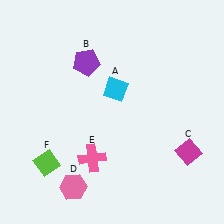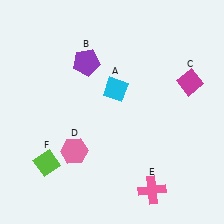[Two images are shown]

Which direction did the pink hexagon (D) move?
The pink hexagon (D) moved up.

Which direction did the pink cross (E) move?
The pink cross (E) moved right.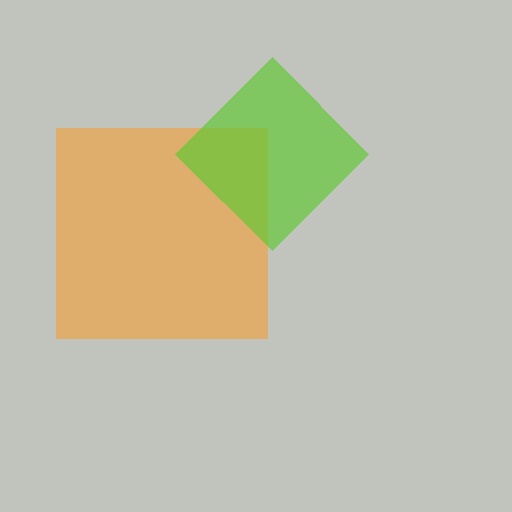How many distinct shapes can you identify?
There are 2 distinct shapes: an orange square, a lime diamond.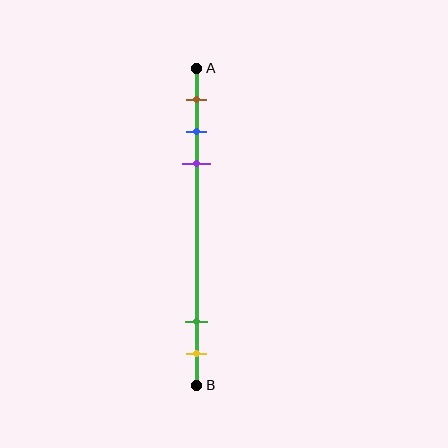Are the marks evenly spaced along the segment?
No, the marks are not evenly spaced.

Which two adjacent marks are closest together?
The blue and purple marks are the closest adjacent pair.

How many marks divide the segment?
There are 5 marks dividing the segment.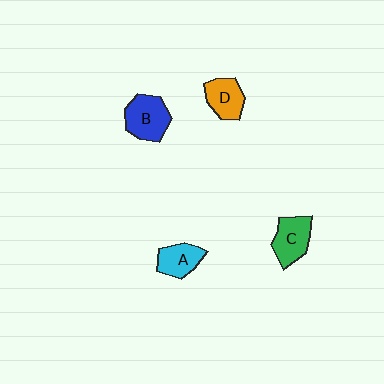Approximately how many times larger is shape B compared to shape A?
Approximately 1.3 times.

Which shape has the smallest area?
Shape A (cyan).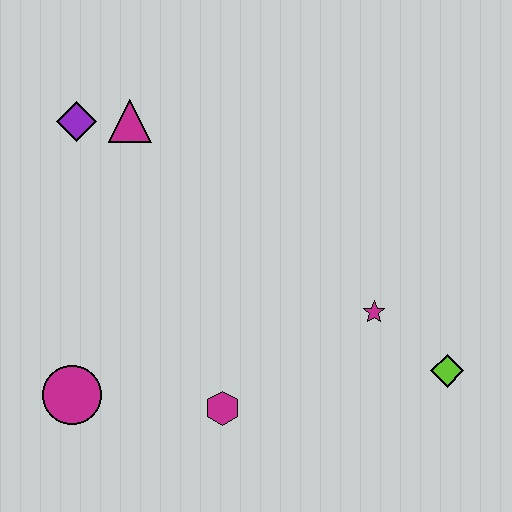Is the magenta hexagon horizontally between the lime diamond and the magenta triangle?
Yes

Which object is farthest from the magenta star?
The purple diamond is farthest from the magenta star.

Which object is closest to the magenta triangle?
The purple diamond is closest to the magenta triangle.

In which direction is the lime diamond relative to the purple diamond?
The lime diamond is to the right of the purple diamond.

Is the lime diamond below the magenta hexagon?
No